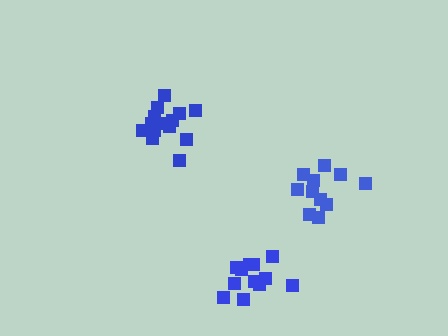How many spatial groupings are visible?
There are 3 spatial groupings.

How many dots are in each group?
Group 1: 11 dots, Group 2: 14 dots, Group 3: 12 dots (37 total).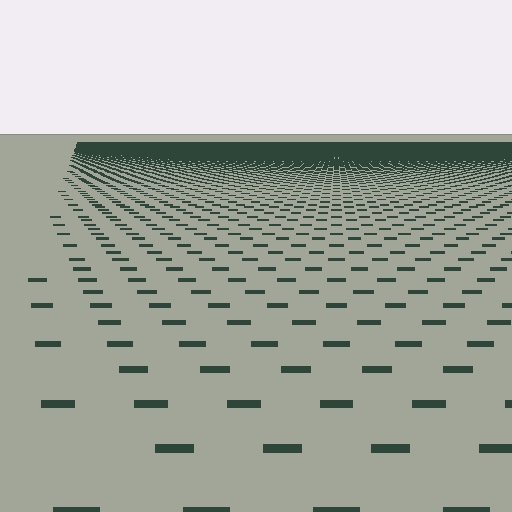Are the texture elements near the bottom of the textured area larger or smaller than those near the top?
Larger. Near the bottom, elements are closer to the viewer and appear at a bigger on-screen size.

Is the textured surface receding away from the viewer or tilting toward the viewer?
The surface is receding away from the viewer. Texture elements get smaller and denser toward the top.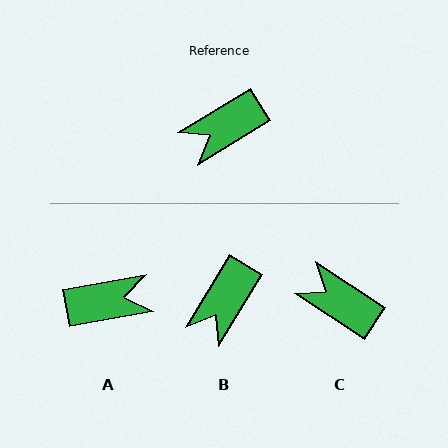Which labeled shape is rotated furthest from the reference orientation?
A, about 159 degrees away.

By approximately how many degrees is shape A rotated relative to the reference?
Approximately 159 degrees counter-clockwise.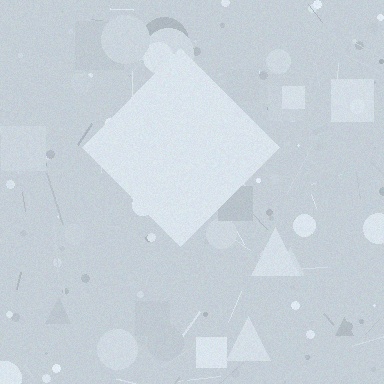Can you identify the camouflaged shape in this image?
The camouflaged shape is a diamond.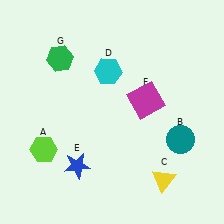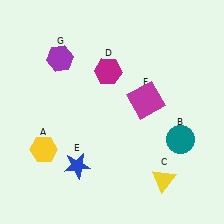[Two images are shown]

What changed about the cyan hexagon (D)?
In Image 1, D is cyan. In Image 2, it changed to magenta.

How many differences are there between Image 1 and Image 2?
There are 3 differences between the two images.